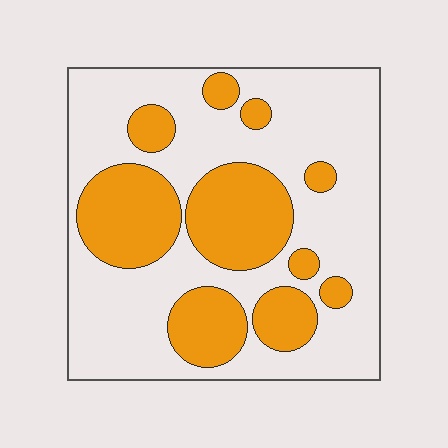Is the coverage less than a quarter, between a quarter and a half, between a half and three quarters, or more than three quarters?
Between a quarter and a half.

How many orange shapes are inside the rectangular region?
10.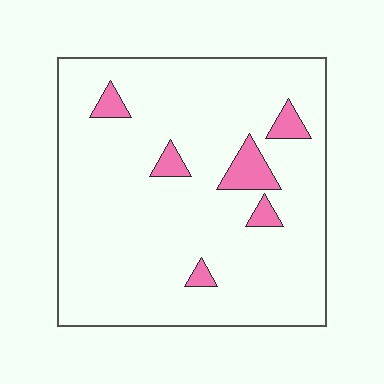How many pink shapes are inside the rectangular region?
6.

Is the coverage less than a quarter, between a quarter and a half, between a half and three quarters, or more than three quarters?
Less than a quarter.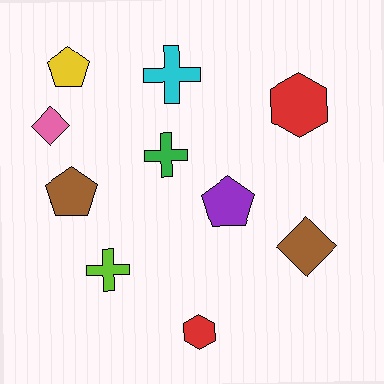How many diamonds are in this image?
There are 2 diamonds.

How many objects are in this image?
There are 10 objects.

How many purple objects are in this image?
There is 1 purple object.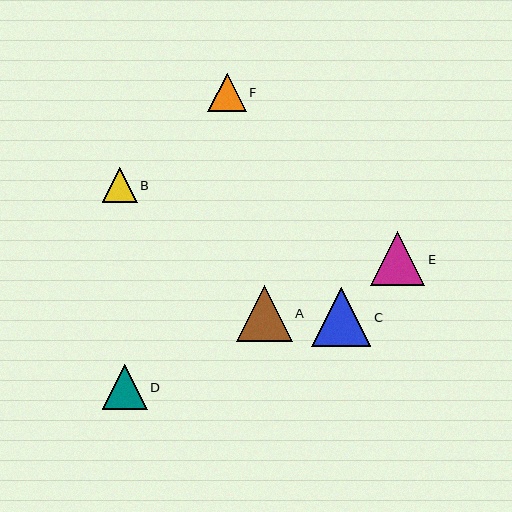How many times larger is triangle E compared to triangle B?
Triangle E is approximately 1.5 times the size of triangle B.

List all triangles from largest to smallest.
From largest to smallest: C, A, E, D, F, B.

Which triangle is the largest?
Triangle C is the largest with a size of approximately 59 pixels.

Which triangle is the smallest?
Triangle B is the smallest with a size of approximately 35 pixels.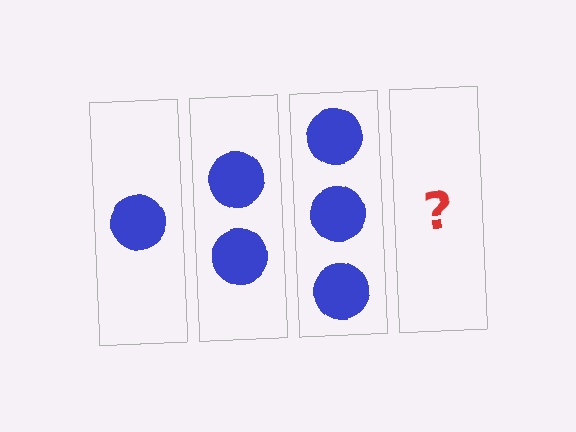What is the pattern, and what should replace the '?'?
The pattern is that each step adds one more circle. The '?' should be 4 circles.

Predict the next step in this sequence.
The next step is 4 circles.